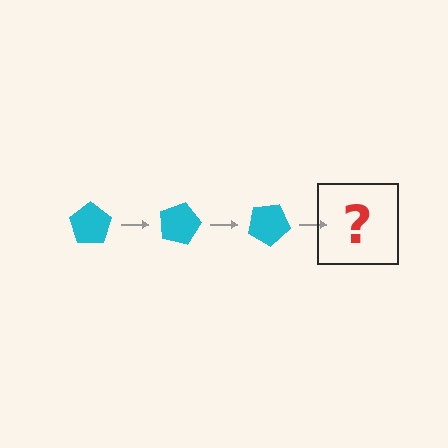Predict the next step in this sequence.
The next step is a cyan pentagon rotated 45 degrees.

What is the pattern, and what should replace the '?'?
The pattern is that the pentagon rotates 15 degrees each step. The '?' should be a cyan pentagon rotated 45 degrees.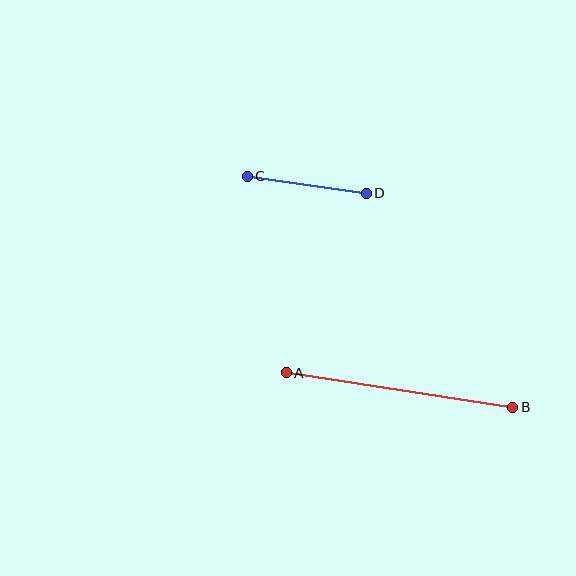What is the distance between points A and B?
The distance is approximately 229 pixels.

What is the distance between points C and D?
The distance is approximately 120 pixels.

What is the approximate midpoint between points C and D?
The midpoint is at approximately (307, 185) pixels.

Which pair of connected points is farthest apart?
Points A and B are farthest apart.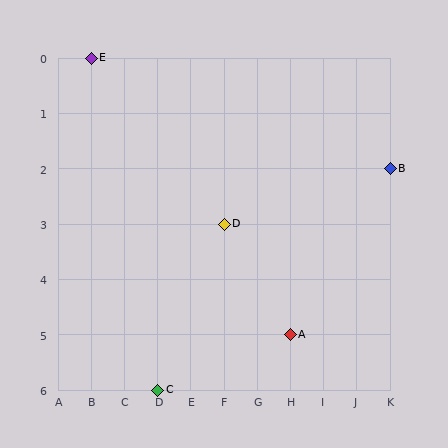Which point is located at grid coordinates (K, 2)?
Point B is at (K, 2).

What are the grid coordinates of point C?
Point C is at grid coordinates (D, 6).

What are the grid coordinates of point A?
Point A is at grid coordinates (H, 5).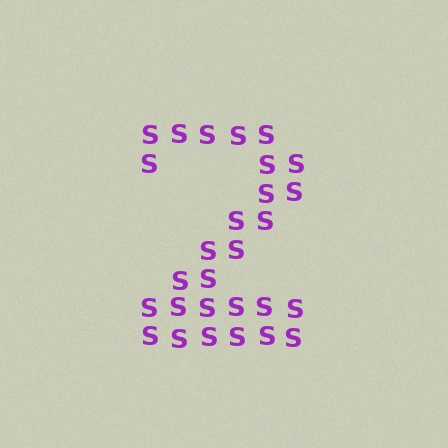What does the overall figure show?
The overall figure shows the digit 2.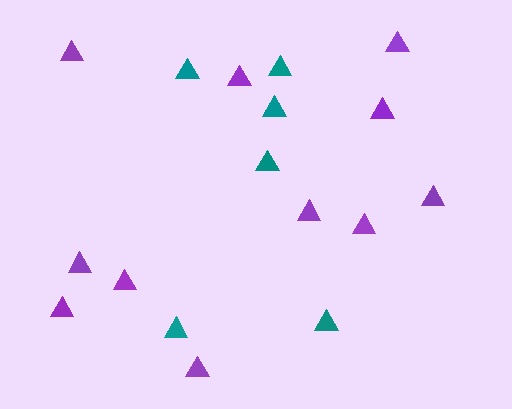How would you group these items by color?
There are 2 groups: one group of purple triangles (11) and one group of teal triangles (6).